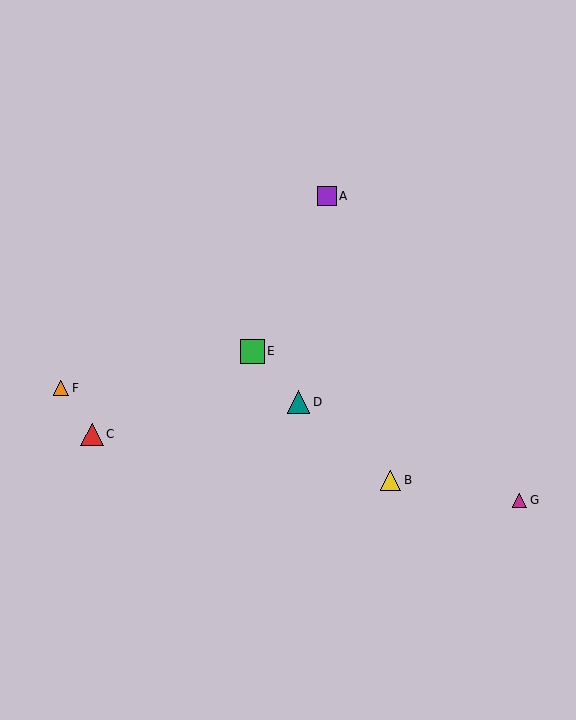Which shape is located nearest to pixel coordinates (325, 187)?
The purple square (labeled A) at (327, 196) is nearest to that location.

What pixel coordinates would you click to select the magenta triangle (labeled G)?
Click at (520, 500) to select the magenta triangle G.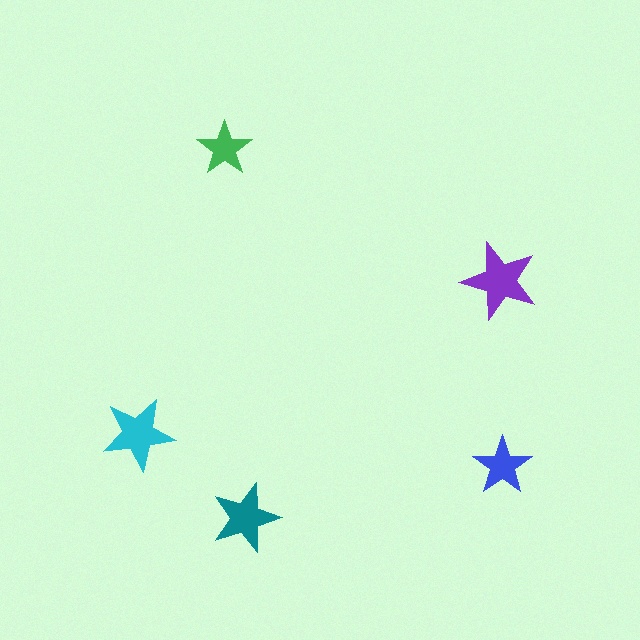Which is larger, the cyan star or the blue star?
The cyan one.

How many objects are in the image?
There are 5 objects in the image.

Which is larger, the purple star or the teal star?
The purple one.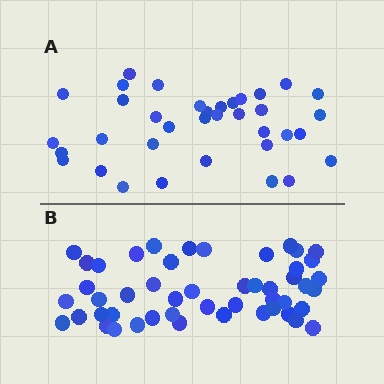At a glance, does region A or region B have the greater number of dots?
Region B (the bottom region) has more dots.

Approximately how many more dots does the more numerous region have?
Region B has approximately 15 more dots than region A.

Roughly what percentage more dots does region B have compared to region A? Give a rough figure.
About 35% more.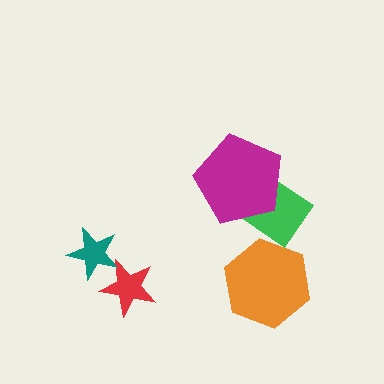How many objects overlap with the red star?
1 object overlaps with the red star.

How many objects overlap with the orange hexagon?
1 object overlaps with the orange hexagon.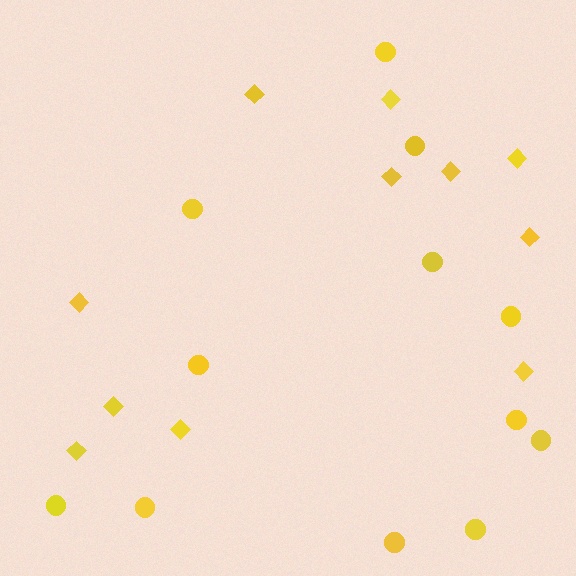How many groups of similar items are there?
There are 2 groups: one group of diamonds (11) and one group of circles (12).